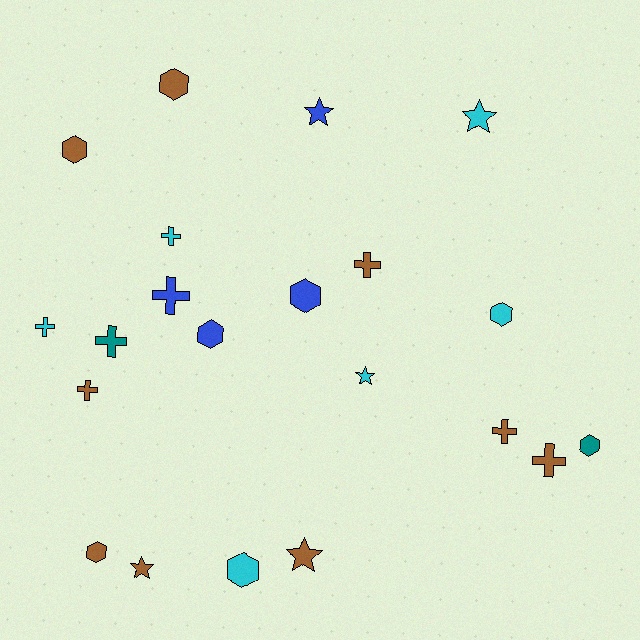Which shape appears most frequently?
Cross, with 8 objects.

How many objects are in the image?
There are 21 objects.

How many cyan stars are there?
There are 2 cyan stars.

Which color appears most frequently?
Brown, with 9 objects.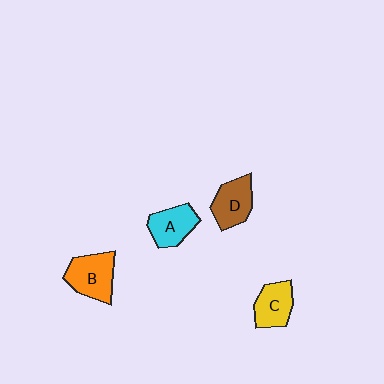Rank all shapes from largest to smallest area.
From largest to smallest: B (orange), D (brown), A (cyan), C (yellow).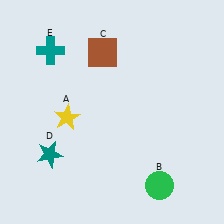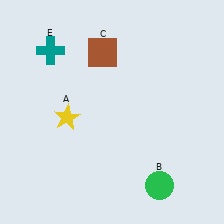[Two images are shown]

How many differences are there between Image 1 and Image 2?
There is 1 difference between the two images.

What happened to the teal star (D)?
The teal star (D) was removed in Image 2. It was in the bottom-left area of Image 1.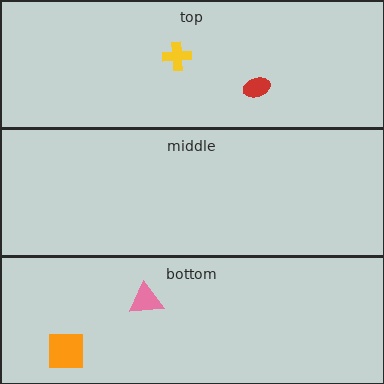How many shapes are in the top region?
2.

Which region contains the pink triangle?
The bottom region.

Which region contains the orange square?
The bottom region.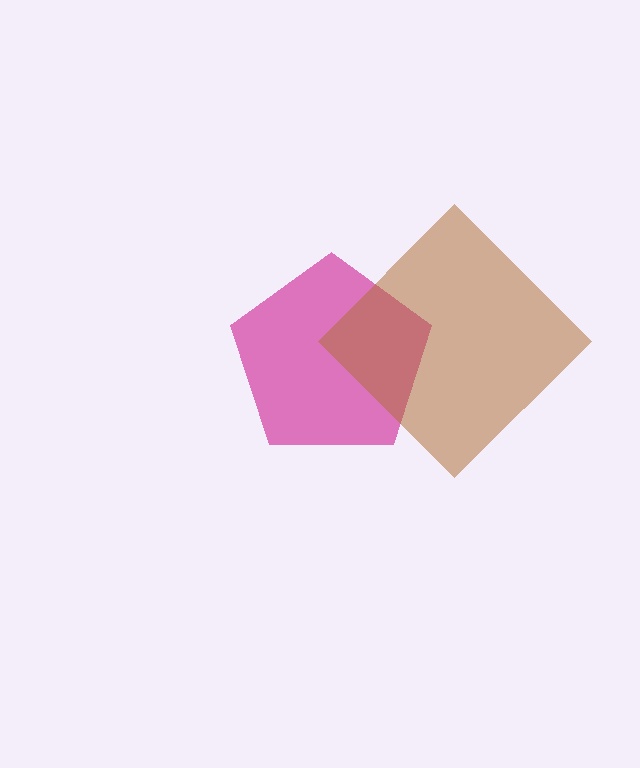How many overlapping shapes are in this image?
There are 2 overlapping shapes in the image.